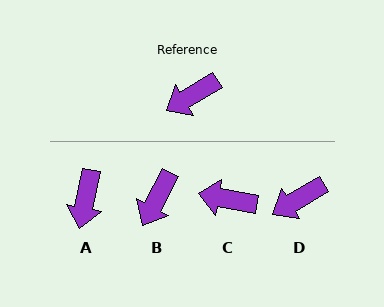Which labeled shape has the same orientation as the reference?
D.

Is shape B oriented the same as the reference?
No, it is off by about 31 degrees.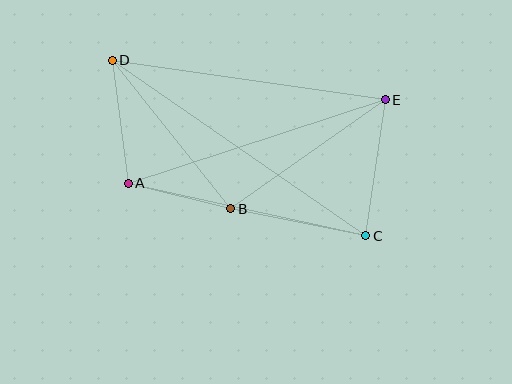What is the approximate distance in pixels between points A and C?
The distance between A and C is approximately 243 pixels.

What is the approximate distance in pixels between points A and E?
The distance between A and E is approximately 270 pixels.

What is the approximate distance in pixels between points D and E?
The distance between D and E is approximately 276 pixels.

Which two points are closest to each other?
Points A and B are closest to each other.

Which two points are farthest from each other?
Points C and D are farthest from each other.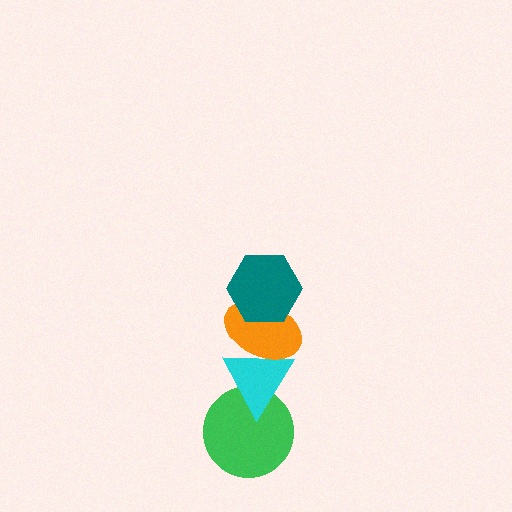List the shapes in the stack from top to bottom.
From top to bottom: the teal hexagon, the orange ellipse, the cyan triangle, the green circle.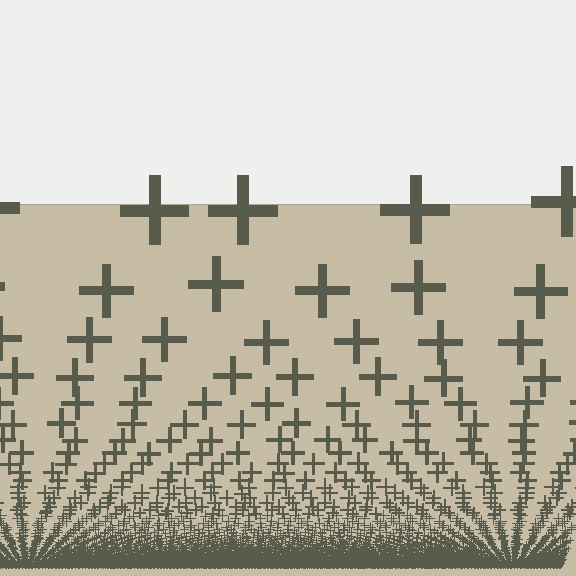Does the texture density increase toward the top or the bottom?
Density increases toward the bottom.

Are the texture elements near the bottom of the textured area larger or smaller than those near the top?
Smaller. The gradient is inverted — elements near the bottom are smaller and denser.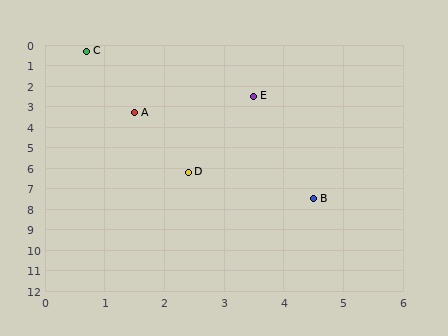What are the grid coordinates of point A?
Point A is at approximately (1.5, 3.3).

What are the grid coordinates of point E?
Point E is at approximately (3.5, 2.5).